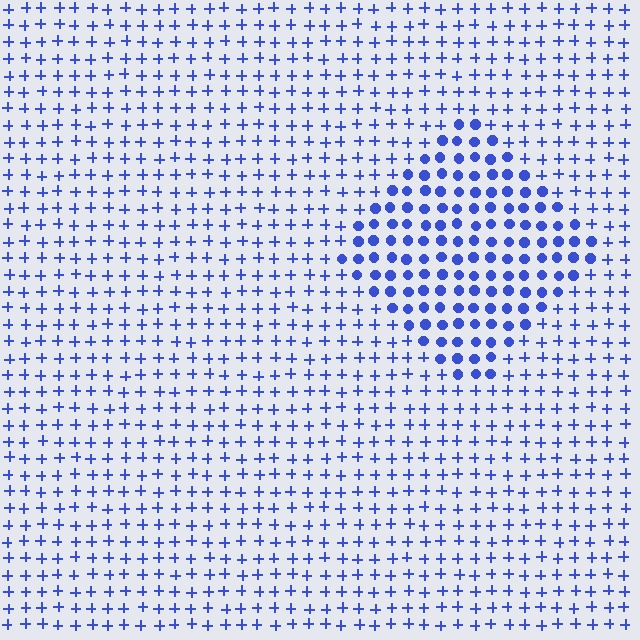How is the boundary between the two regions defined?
The boundary is defined by a change in element shape: circles inside vs. plus signs outside. All elements share the same color and spacing.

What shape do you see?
I see a diamond.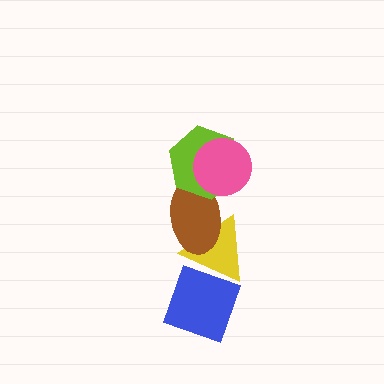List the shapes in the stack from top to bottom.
From top to bottom: the pink circle, the lime hexagon, the brown ellipse, the yellow triangle, the blue diamond.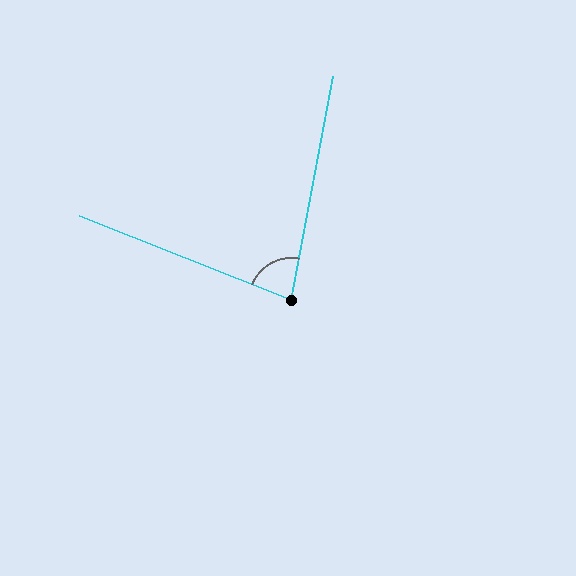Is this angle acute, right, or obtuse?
It is acute.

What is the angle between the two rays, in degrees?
Approximately 79 degrees.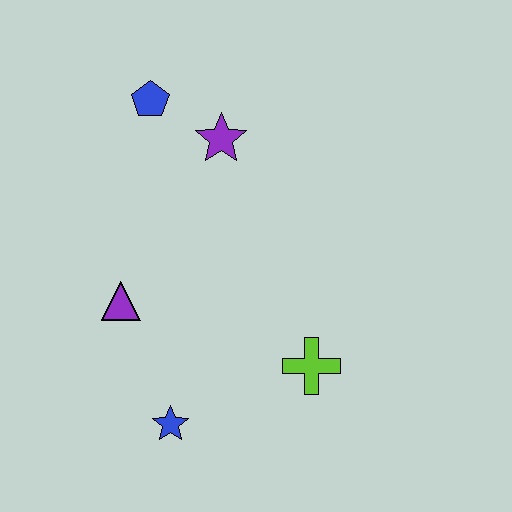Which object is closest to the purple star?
The blue pentagon is closest to the purple star.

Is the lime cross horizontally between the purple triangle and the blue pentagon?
No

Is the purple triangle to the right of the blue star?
No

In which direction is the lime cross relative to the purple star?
The lime cross is below the purple star.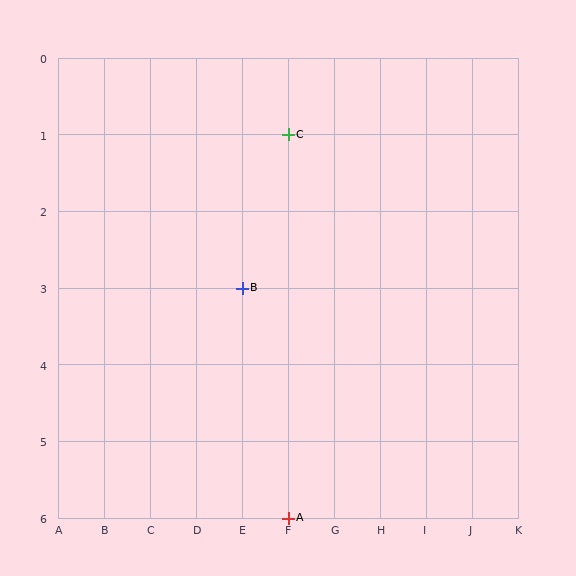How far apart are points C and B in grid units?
Points C and B are 1 column and 2 rows apart (about 2.2 grid units diagonally).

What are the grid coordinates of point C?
Point C is at grid coordinates (F, 1).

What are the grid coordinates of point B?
Point B is at grid coordinates (E, 3).